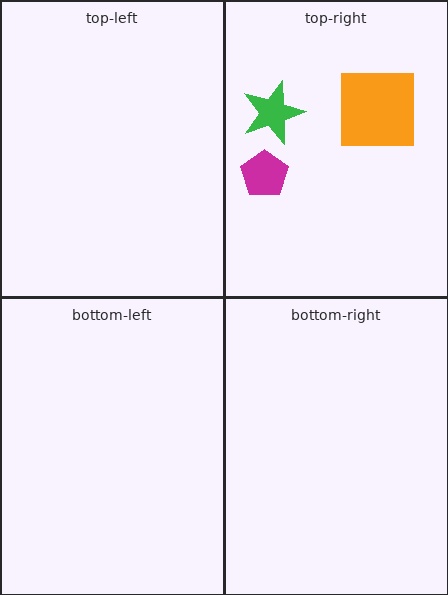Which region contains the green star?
The top-right region.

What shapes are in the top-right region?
The green star, the magenta pentagon, the orange square.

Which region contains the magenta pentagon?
The top-right region.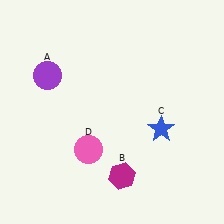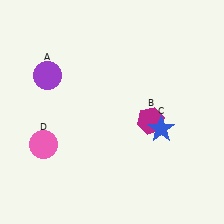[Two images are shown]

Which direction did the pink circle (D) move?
The pink circle (D) moved left.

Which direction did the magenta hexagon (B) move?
The magenta hexagon (B) moved up.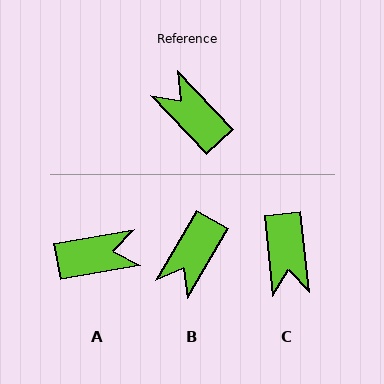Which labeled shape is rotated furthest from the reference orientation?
C, about 143 degrees away.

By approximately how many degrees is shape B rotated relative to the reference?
Approximately 107 degrees counter-clockwise.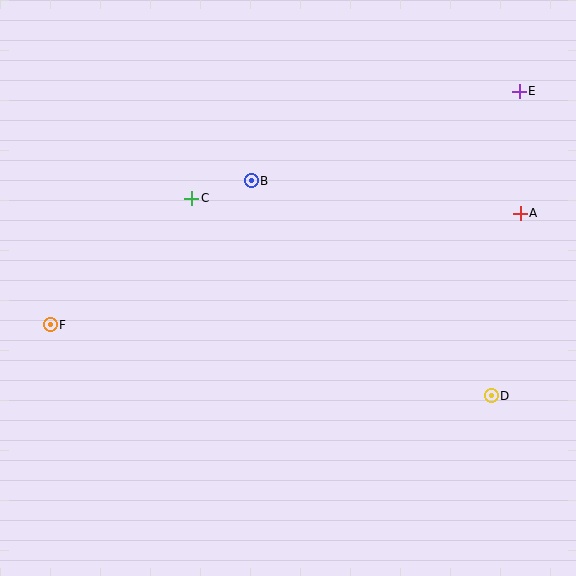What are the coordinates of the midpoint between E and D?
The midpoint between E and D is at (505, 243).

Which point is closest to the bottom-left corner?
Point F is closest to the bottom-left corner.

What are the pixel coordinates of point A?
Point A is at (520, 213).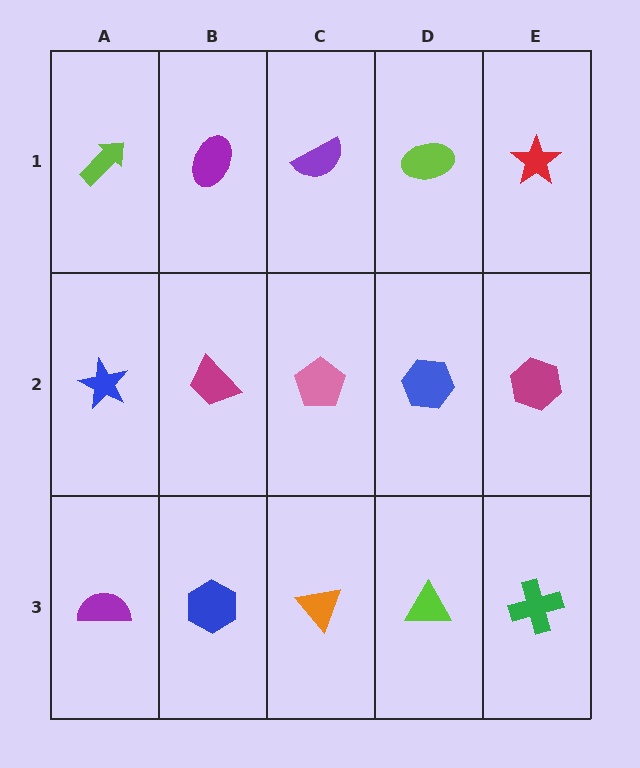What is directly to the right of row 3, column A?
A blue hexagon.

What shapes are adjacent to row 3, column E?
A magenta hexagon (row 2, column E), a lime triangle (row 3, column D).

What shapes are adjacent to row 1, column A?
A blue star (row 2, column A), a purple ellipse (row 1, column B).